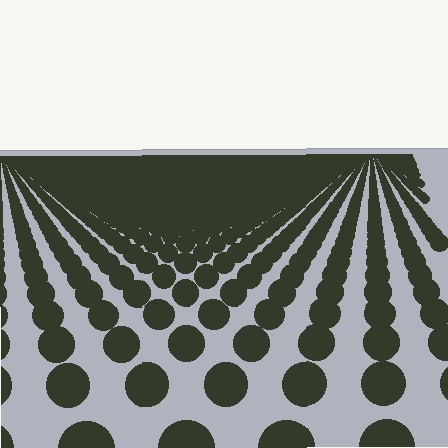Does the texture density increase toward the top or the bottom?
Density increases toward the top.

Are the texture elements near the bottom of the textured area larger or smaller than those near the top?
Larger. Near the bottom, elements are closer to the viewer and appear at a bigger on-screen size.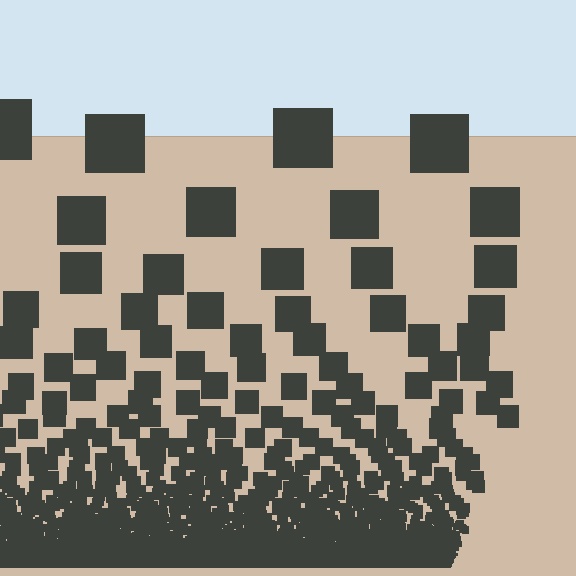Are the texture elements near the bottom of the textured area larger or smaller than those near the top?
Smaller. The gradient is inverted — elements near the bottom are smaller and denser.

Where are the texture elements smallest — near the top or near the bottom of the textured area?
Near the bottom.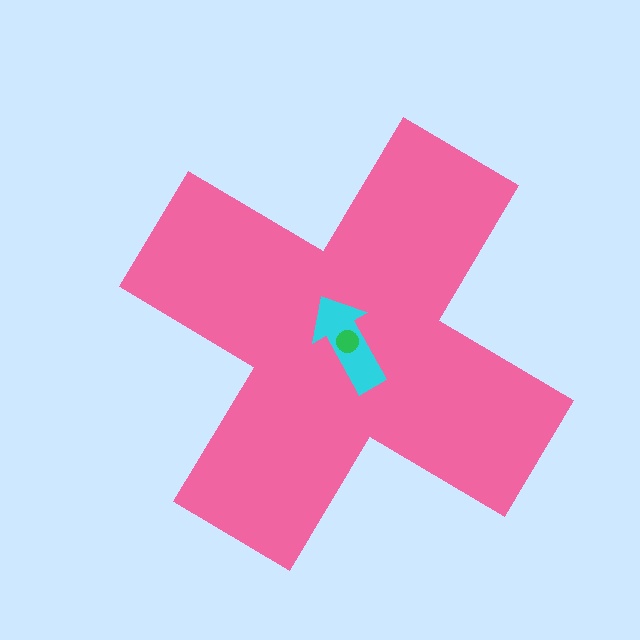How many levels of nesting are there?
3.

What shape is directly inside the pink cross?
The cyan arrow.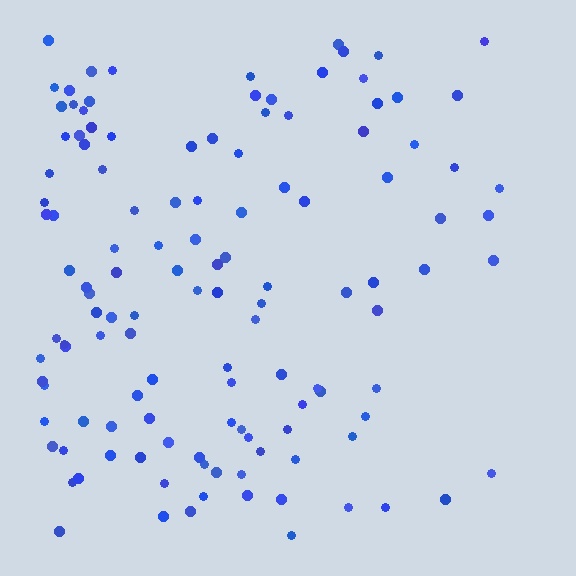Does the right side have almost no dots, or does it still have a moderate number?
Still a moderate number, just noticeably fewer than the left.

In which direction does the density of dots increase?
From right to left, with the left side densest.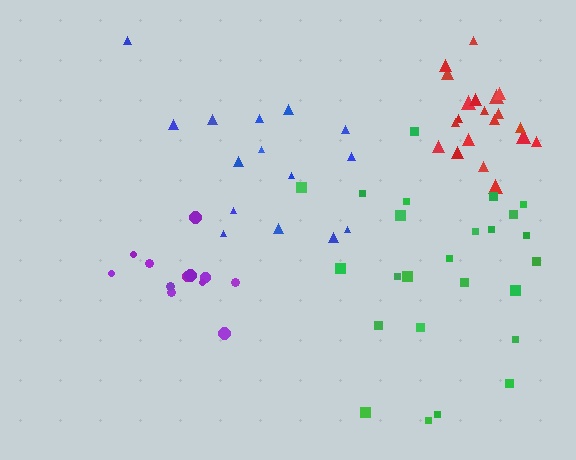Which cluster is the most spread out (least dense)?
Blue.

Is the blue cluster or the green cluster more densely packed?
Green.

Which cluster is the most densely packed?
Red.